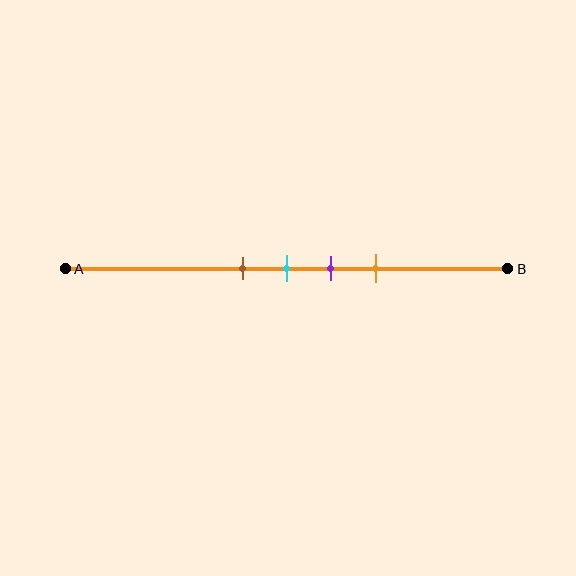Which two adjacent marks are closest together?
The brown and cyan marks are the closest adjacent pair.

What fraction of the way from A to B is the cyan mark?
The cyan mark is approximately 50% (0.5) of the way from A to B.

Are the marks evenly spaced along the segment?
Yes, the marks are approximately evenly spaced.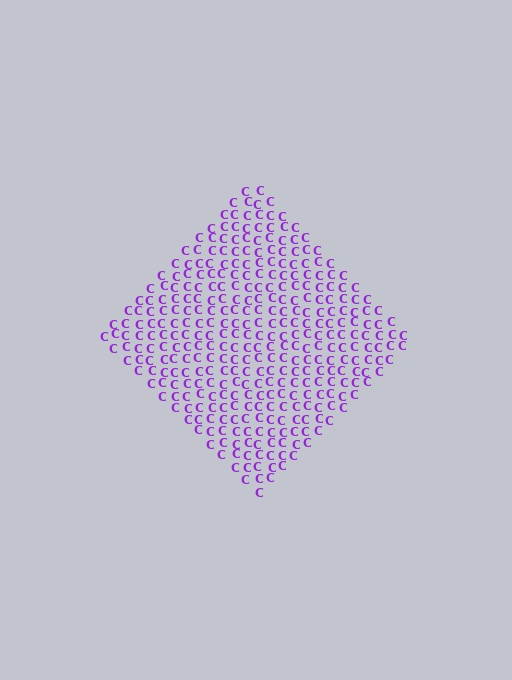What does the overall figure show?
The overall figure shows a diamond.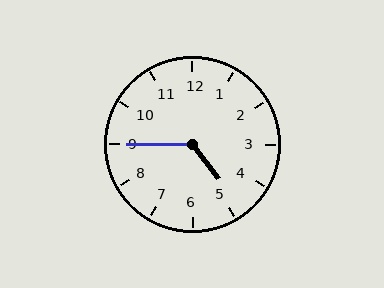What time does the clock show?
4:45.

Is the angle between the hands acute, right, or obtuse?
It is obtuse.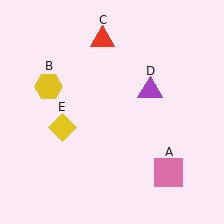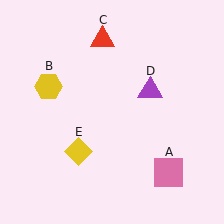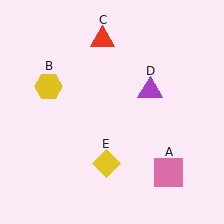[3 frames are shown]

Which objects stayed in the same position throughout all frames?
Pink square (object A) and yellow hexagon (object B) and red triangle (object C) and purple triangle (object D) remained stationary.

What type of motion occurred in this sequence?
The yellow diamond (object E) rotated counterclockwise around the center of the scene.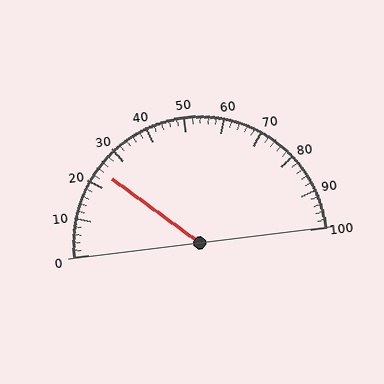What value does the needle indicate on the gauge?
The needle indicates approximately 24.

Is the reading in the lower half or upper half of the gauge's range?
The reading is in the lower half of the range (0 to 100).